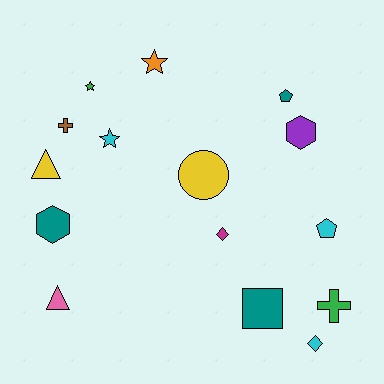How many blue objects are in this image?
There are no blue objects.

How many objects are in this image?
There are 15 objects.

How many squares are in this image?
There is 1 square.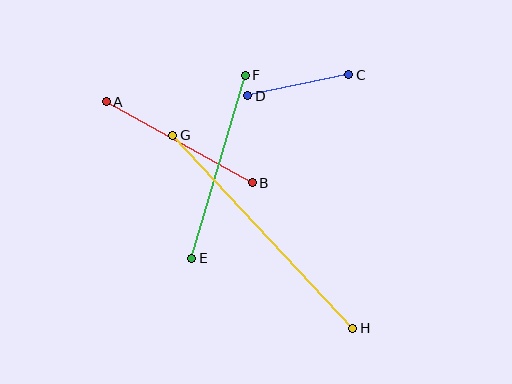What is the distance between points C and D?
The distance is approximately 103 pixels.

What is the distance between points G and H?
The distance is approximately 264 pixels.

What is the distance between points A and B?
The distance is approximately 167 pixels.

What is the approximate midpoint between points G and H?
The midpoint is at approximately (263, 232) pixels.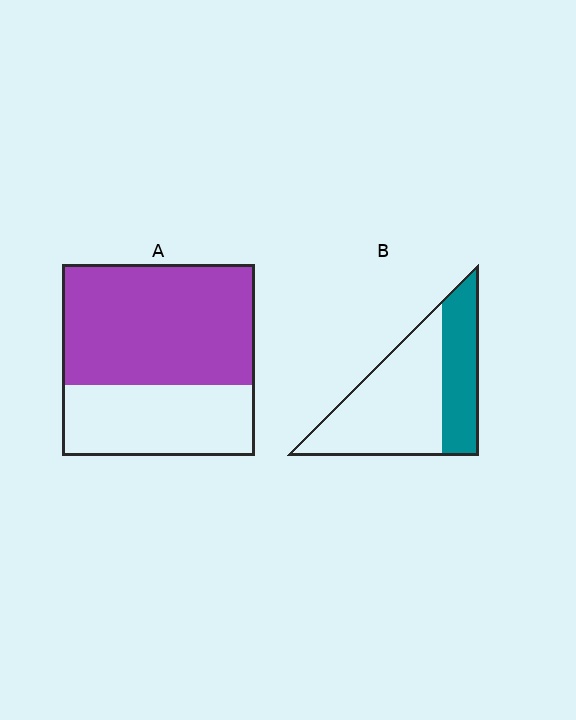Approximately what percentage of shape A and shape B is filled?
A is approximately 65% and B is approximately 35%.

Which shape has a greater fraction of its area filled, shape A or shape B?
Shape A.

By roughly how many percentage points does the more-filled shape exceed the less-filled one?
By roughly 30 percentage points (A over B).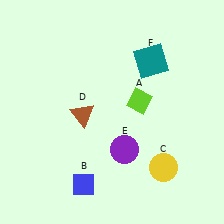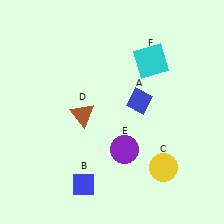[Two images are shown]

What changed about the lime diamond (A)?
In Image 1, A is lime. In Image 2, it changed to blue.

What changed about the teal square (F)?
In Image 1, F is teal. In Image 2, it changed to cyan.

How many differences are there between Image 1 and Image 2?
There are 2 differences between the two images.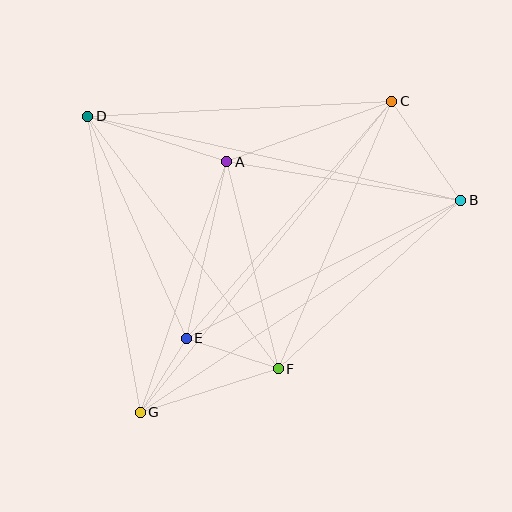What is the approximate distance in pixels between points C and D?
The distance between C and D is approximately 304 pixels.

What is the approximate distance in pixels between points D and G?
The distance between D and G is approximately 301 pixels.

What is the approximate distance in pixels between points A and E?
The distance between A and E is approximately 181 pixels.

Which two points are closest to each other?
Points E and G are closest to each other.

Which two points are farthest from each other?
Points C and G are farthest from each other.